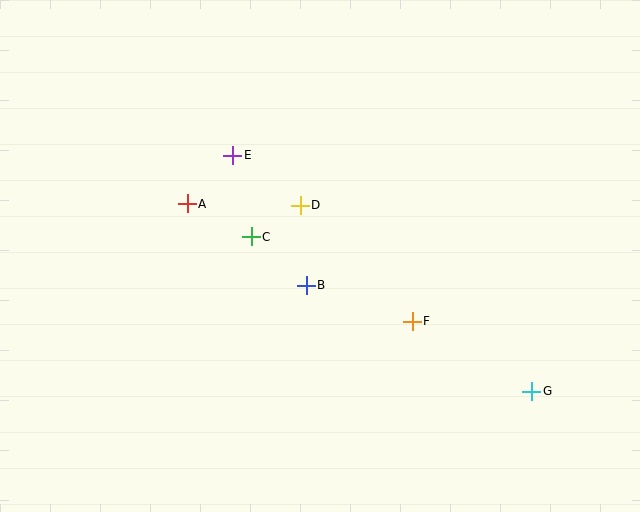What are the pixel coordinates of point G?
Point G is at (532, 391).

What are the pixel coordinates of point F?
Point F is at (412, 321).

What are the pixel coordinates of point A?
Point A is at (187, 204).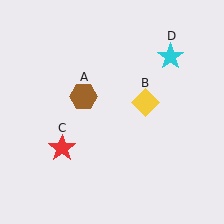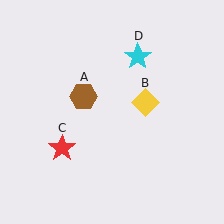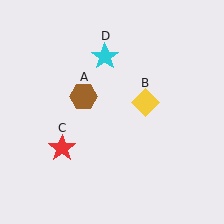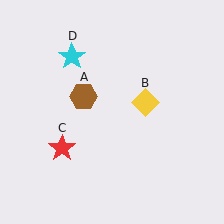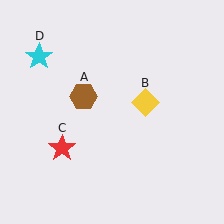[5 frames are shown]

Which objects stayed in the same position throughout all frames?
Brown hexagon (object A) and yellow diamond (object B) and red star (object C) remained stationary.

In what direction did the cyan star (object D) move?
The cyan star (object D) moved left.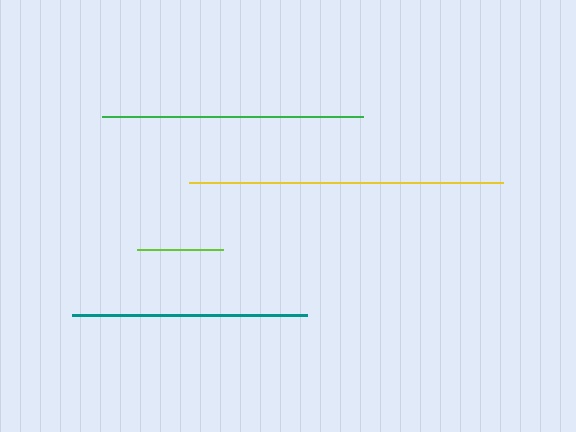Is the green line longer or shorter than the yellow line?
The yellow line is longer than the green line.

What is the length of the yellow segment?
The yellow segment is approximately 313 pixels long.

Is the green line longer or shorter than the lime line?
The green line is longer than the lime line.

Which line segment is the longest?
The yellow line is the longest at approximately 313 pixels.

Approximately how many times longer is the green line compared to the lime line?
The green line is approximately 3.0 times the length of the lime line.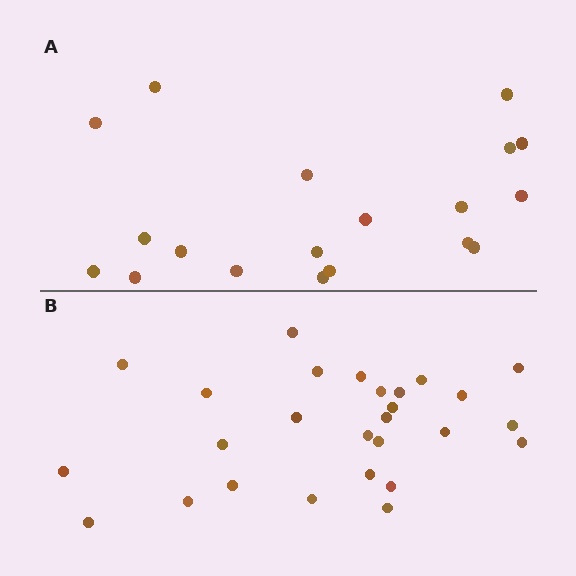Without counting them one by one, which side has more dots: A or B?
Region B (the bottom region) has more dots.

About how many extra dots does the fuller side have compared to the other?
Region B has roughly 8 or so more dots than region A.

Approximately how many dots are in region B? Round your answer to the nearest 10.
About 30 dots. (The exact count is 27, which rounds to 30.)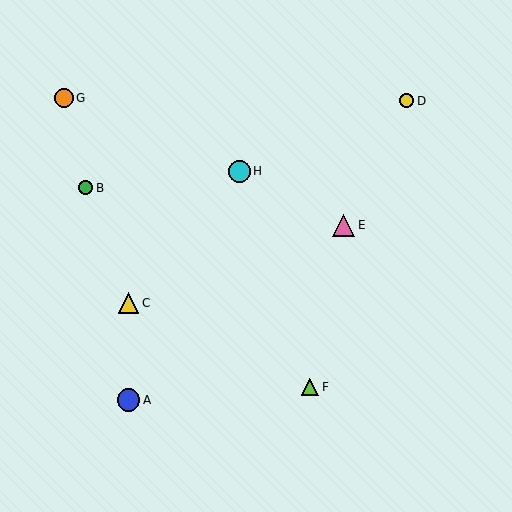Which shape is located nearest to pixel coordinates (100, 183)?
The green circle (labeled B) at (86, 188) is nearest to that location.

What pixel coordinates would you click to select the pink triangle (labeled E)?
Click at (344, 225) to select the pink triangle E.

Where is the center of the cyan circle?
The center of the cyan circle is at (239, 172).